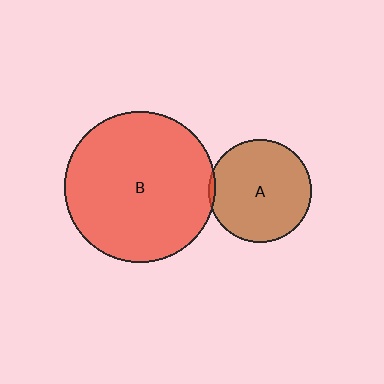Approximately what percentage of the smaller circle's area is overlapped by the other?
Approximately 5%.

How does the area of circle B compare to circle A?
Approximately 2.2 times.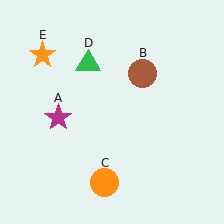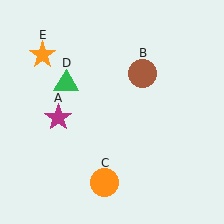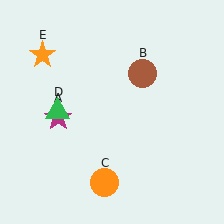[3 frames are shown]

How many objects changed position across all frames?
1 object changed position: green triangle (object D).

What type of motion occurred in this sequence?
The green triangle (object D) rotated counterclockwise around the center of the scene.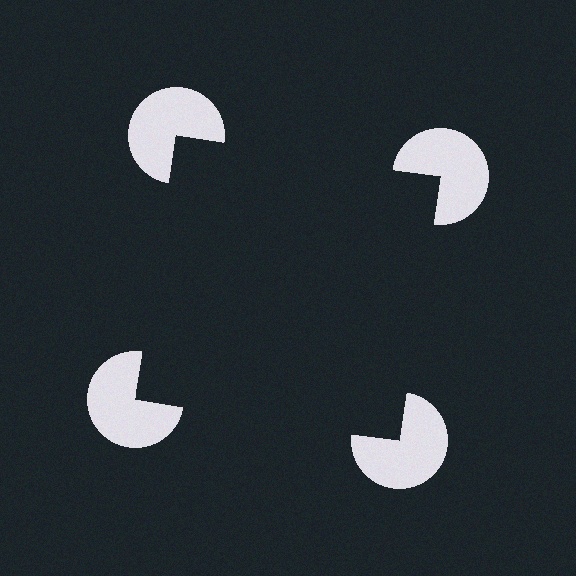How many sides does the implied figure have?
4 sides.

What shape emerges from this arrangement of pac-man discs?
An illusory square — its edges are inferred from the aligned wedge cuts in the pac-man discs, not physically drawn.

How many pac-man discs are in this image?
There are 4 — one at each vertex of the illusory square.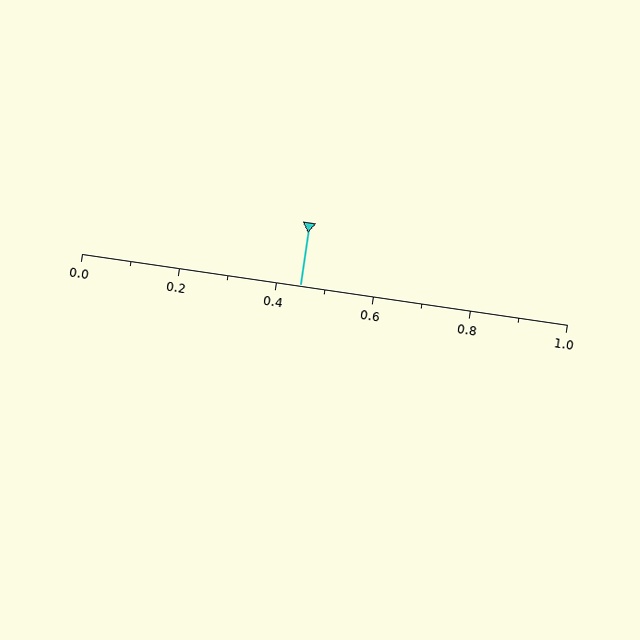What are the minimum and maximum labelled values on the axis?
The axis runs from 0.0 to 1.0.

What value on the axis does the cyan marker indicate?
The marker indicates approximately 0.45.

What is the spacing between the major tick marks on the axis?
The major ticks are spaced 0.2 apart.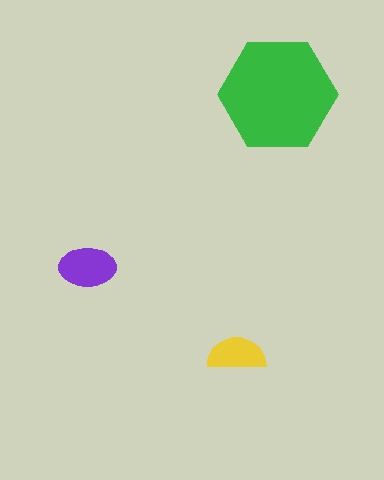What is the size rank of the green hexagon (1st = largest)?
1st.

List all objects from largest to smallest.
The green hexagon, the purple ellipse, the yellow semicircle.